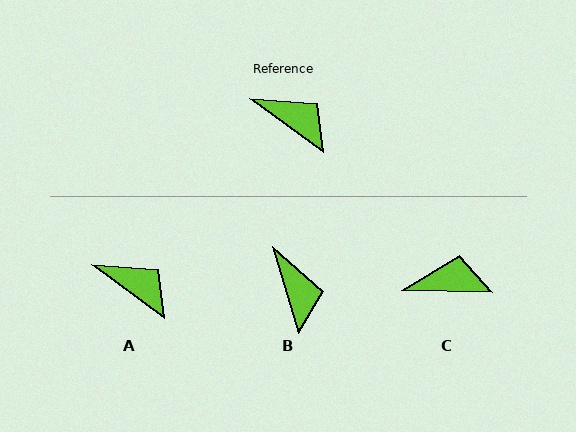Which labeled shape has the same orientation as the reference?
A.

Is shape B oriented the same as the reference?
No, it is off by about 38 degrees.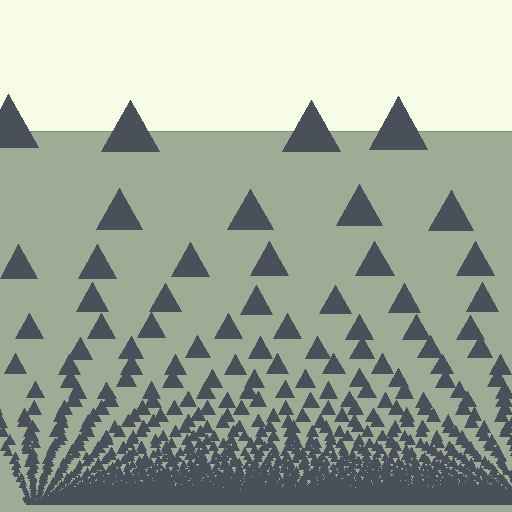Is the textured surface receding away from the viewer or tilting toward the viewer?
The surface appears to tilt toward the viewer. Texture elements get larger and sparser toward the top.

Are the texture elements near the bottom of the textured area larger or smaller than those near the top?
Smaller. The gradient is inverted — elements near the bottom are smaller and denser.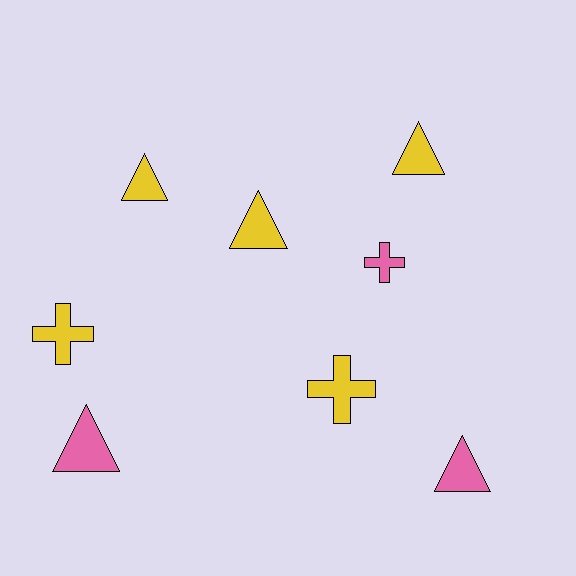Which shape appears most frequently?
Triangle, with 5 objects.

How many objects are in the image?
There are 8 objects.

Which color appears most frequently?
Yellow, with 5 objects.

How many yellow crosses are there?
There are 2 yellow crosses.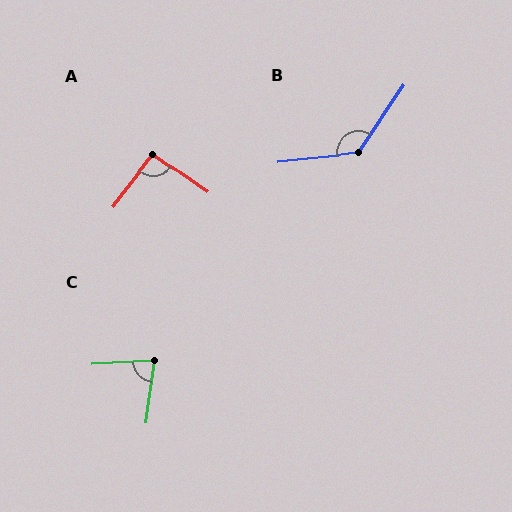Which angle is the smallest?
C, at approximately 79 degrees.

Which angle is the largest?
B, at approximately 131 degrees.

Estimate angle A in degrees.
Approximately 93 degrees.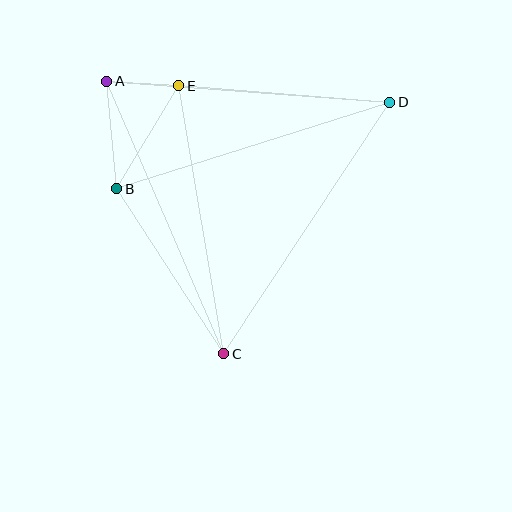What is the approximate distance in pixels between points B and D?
The distance between B and D is approximately 286 pixels.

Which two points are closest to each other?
Points A and E are closest to each other.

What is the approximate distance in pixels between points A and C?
The distance between A and C is approximately 297 pixels.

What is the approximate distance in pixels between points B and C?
The distance between B and C is approximately 197 pixels.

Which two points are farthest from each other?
Points C and D are farthest from each other.